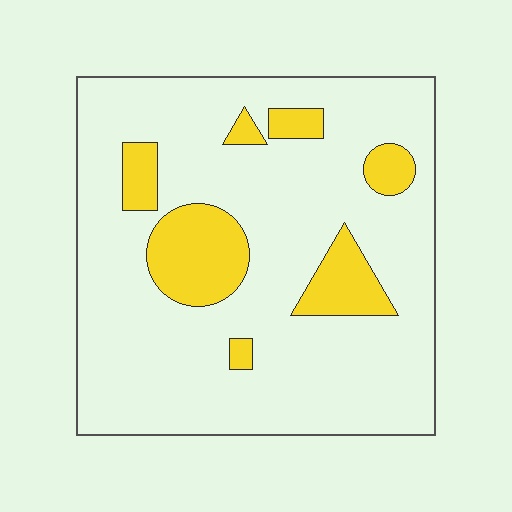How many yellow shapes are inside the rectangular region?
7.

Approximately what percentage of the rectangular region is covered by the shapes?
Approximately 15%.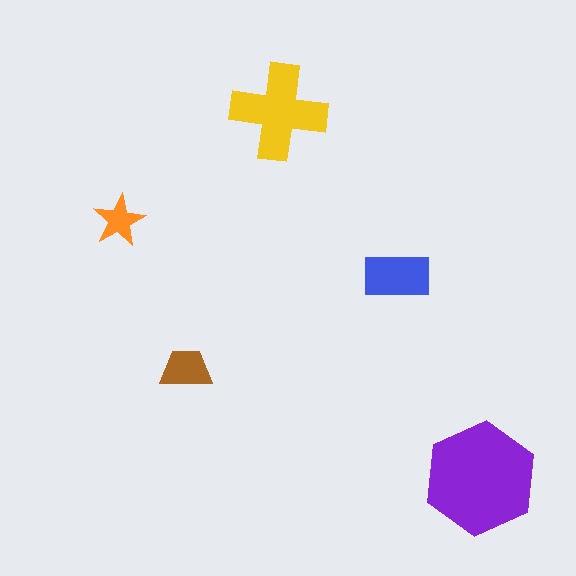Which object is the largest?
The purple hexagon.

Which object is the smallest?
The orange star.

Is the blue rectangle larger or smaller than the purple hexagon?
Smaller.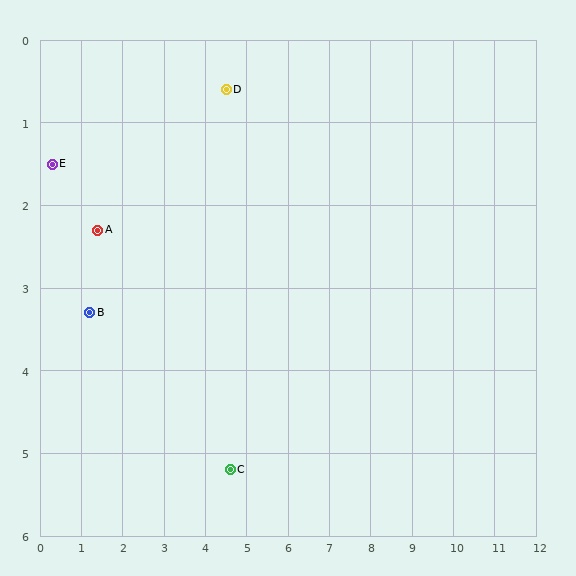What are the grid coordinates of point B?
Point B is at approximately (1.2, 3.3).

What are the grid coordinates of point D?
Point D is at approximately (4.5, 0.6).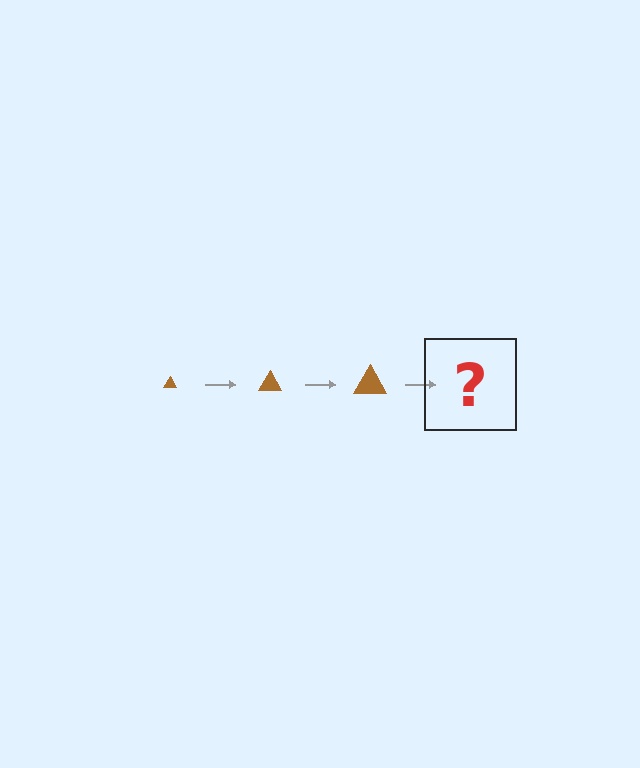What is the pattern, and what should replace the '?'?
The pattern is that the triangle gets progressively larger each step. The '?' should be a brown triangle, larger than the previous one.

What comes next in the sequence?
The next element should be a brown triangle, larger than the previous one.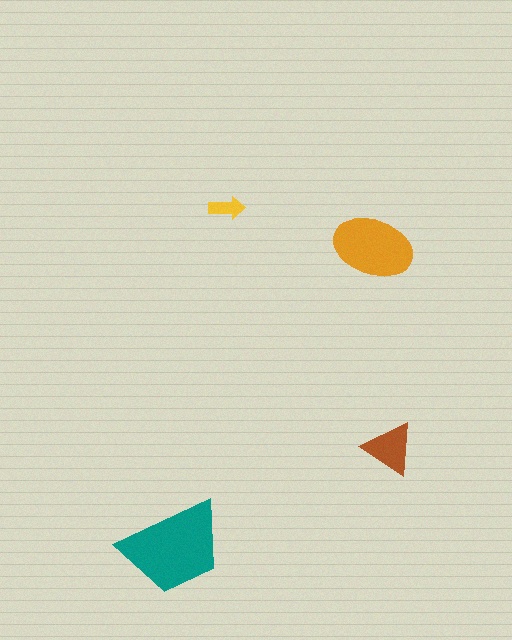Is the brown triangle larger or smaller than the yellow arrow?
Larger.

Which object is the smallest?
The yellow arrow.